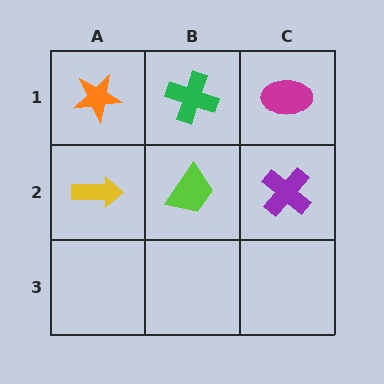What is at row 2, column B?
A lime trapezoid.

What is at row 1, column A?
An orange star.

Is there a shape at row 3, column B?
No, that cell is empty.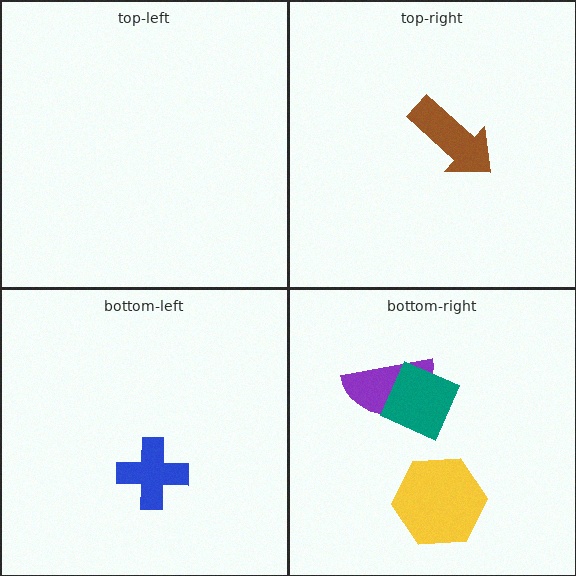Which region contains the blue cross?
The bottom-left region.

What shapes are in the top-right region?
The brown arrow.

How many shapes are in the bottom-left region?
1.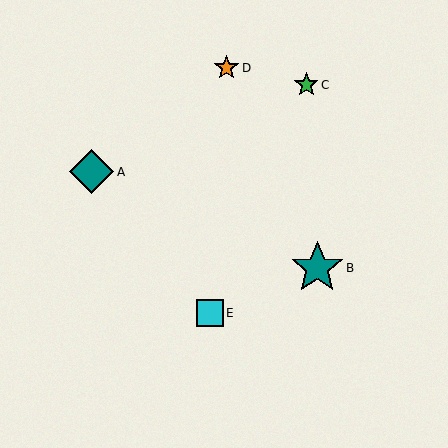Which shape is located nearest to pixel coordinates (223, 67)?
The orange star (labeled D) at (226, 68) is nearest to that location.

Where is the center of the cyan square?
The center of the cyan square is at (210, 313).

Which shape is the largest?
The teal star (labeled B) is the largest.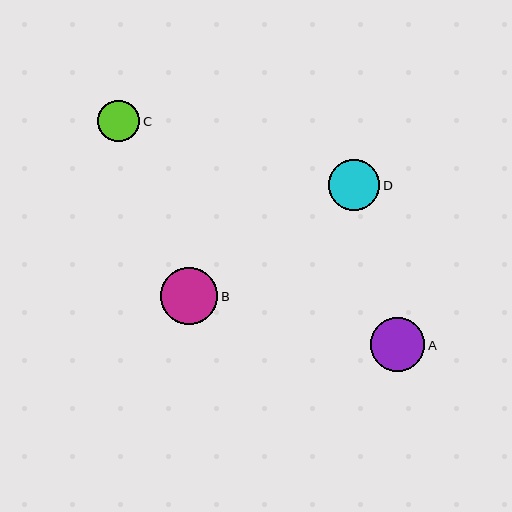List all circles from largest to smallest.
From largest to smallest: B, A, D, C.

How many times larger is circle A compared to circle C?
Circle A is approximately 1.3 times the size of circle C.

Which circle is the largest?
Circle B is the largest with a size of approximately 57 pixels.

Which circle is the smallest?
Circle C is the smallest with a size of approximately 42 pixels.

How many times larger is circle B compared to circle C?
Circle B is approximately 1.4 times the size of circle C.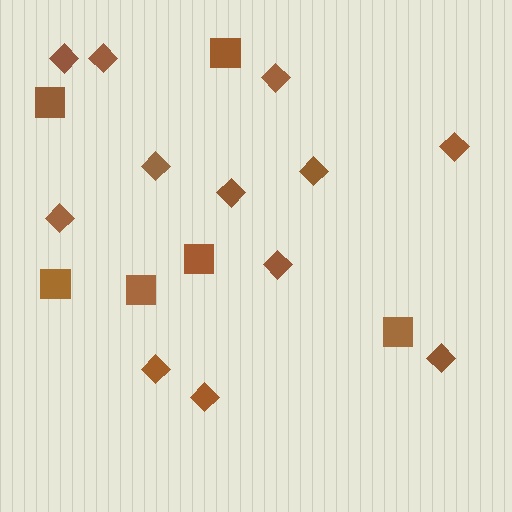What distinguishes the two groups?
There are 2 groups: one group of diamonds (12) and one group of squares (6).